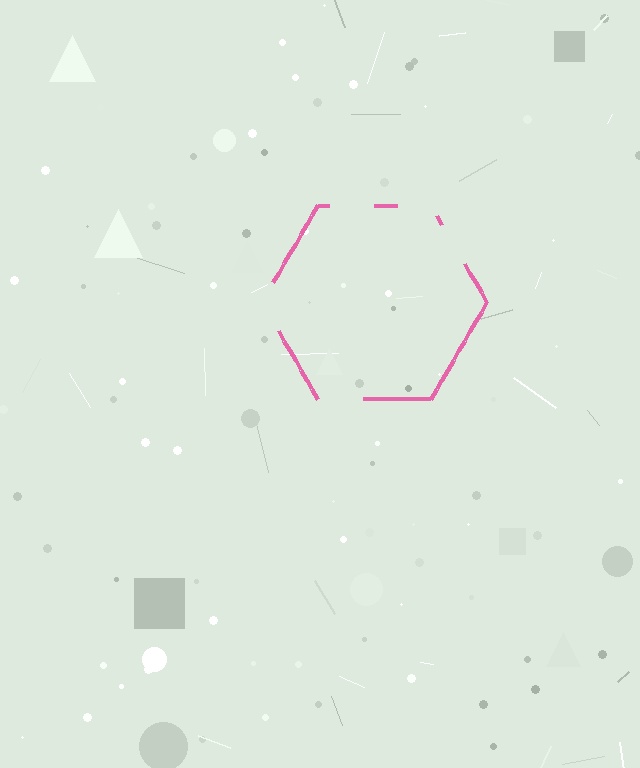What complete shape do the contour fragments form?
The contour fragments form a hexagon.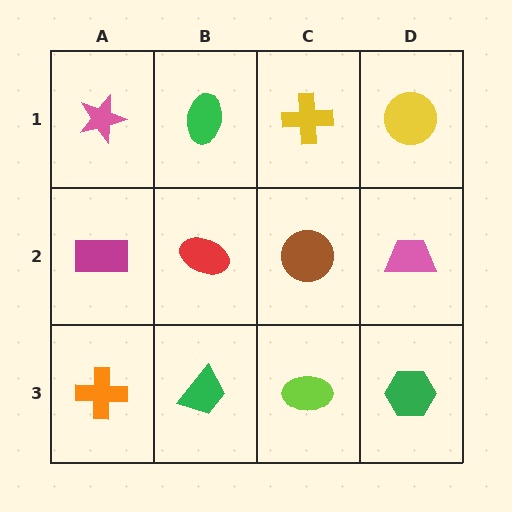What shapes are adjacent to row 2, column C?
A yellow cross (row 1, column C), a lime ellipse (row 3, column C), a red ellipse (row 2, column B), a pink trapezoid (row 2, column D).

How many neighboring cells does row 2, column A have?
3.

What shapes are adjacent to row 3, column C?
A brown circle (row 2, column C), a green trapezoid (row 3, column B), a green hexagon (row 3, column D).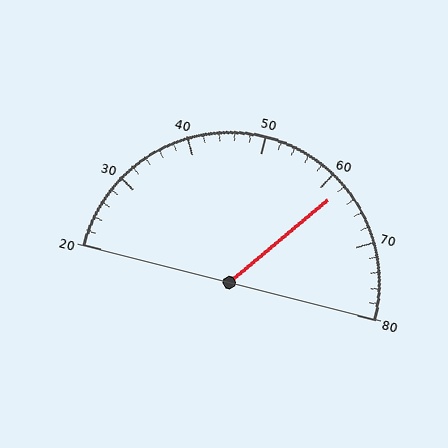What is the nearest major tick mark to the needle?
The nearest major tick mark is 60.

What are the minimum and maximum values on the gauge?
The gauge ranges from 20 to 80.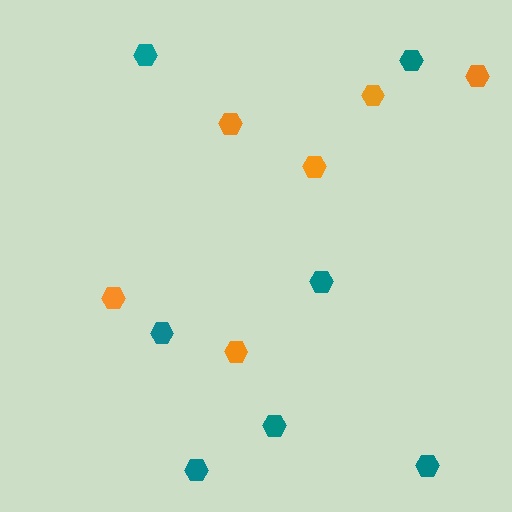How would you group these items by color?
There are 2 groups: one group of teal hexagons (7) and one group of orange hexagons (6).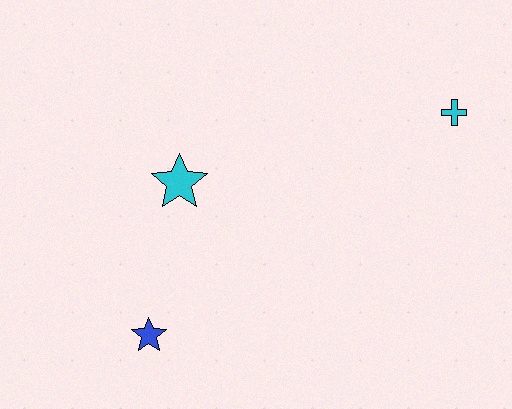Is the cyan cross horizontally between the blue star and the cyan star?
No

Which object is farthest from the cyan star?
The cyan cross is farthest from the cyan star.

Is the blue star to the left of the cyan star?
Yes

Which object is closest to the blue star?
The cyan star is closest to the blue star.